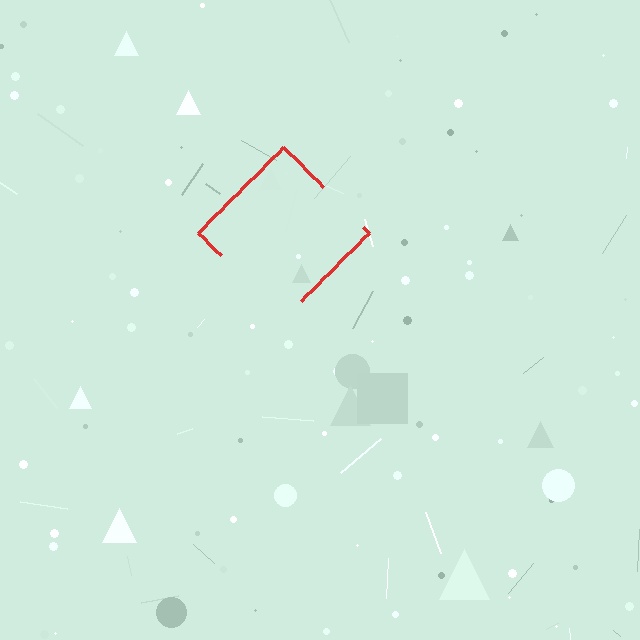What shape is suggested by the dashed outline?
The dashed outline suggests a diamond.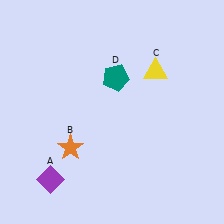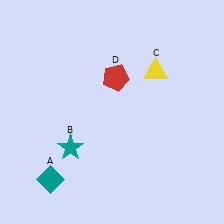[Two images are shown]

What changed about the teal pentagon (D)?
In Image 1, D is teal. In Image 2, it changed to red.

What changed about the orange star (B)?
In Image 1, B is orange. In Image 2, it changed to teal.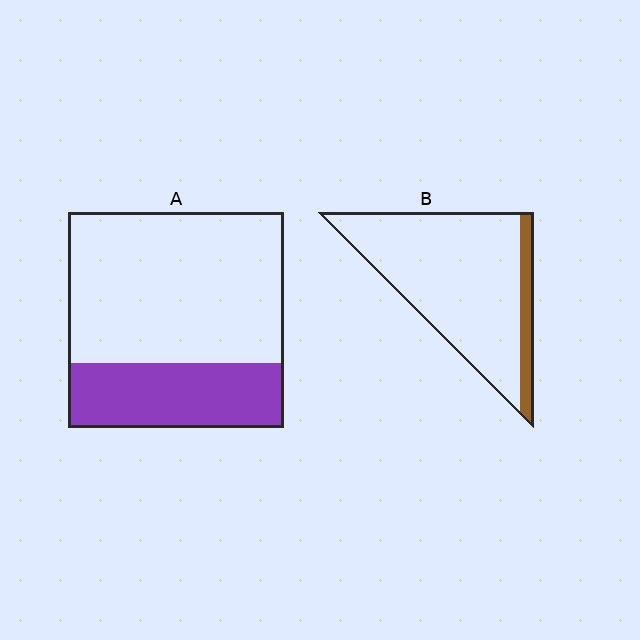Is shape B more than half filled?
No.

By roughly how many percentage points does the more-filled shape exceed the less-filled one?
By roughly 20 percentage points (A over B).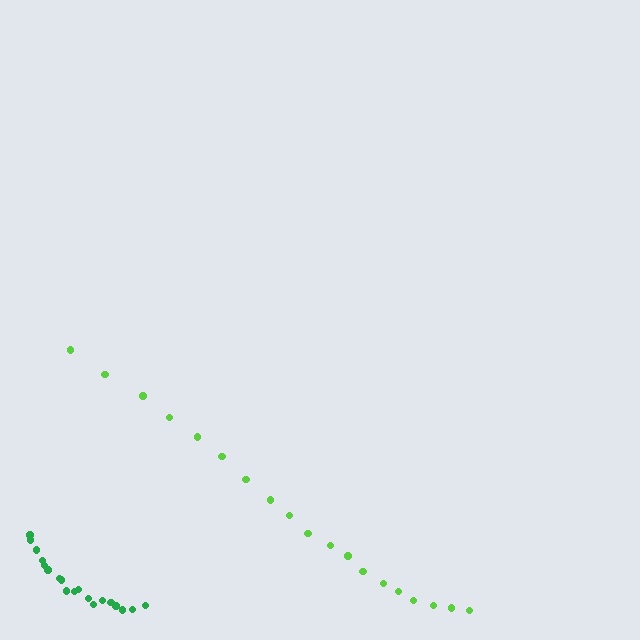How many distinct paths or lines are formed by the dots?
There are 2 distinct paths.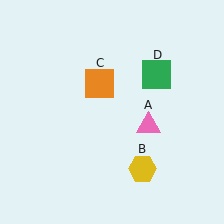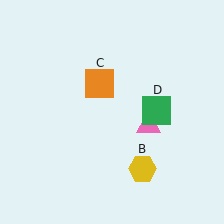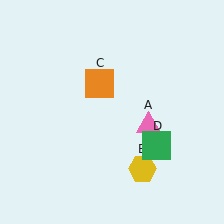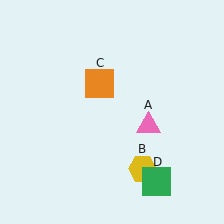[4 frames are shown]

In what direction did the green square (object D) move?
The green square (object D) moved down.